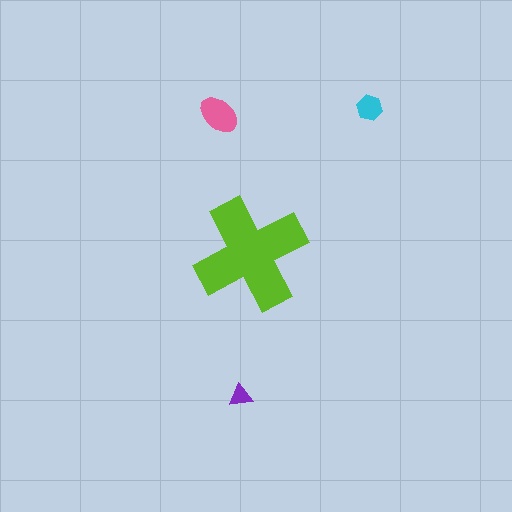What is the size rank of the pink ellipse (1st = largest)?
2nd.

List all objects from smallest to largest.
The purple triangle, the cyan hexagon, the pink ellipse, the lime cross.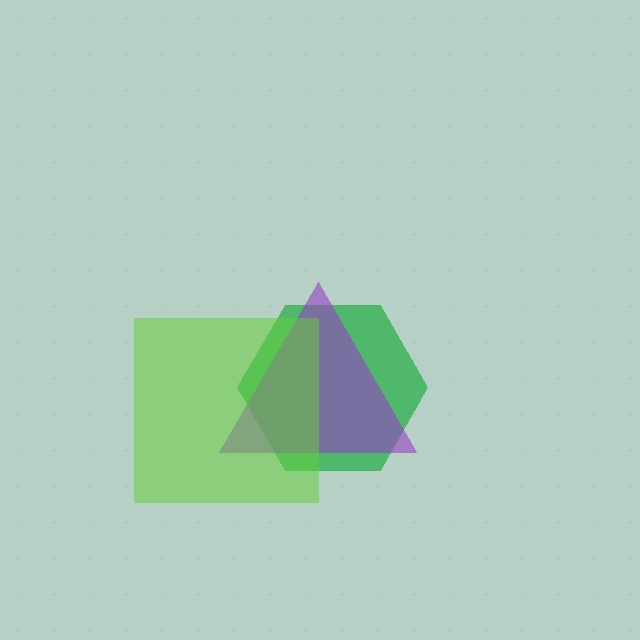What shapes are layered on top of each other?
The layered shapes are: a green hexagon, a purple triangle, a lime square.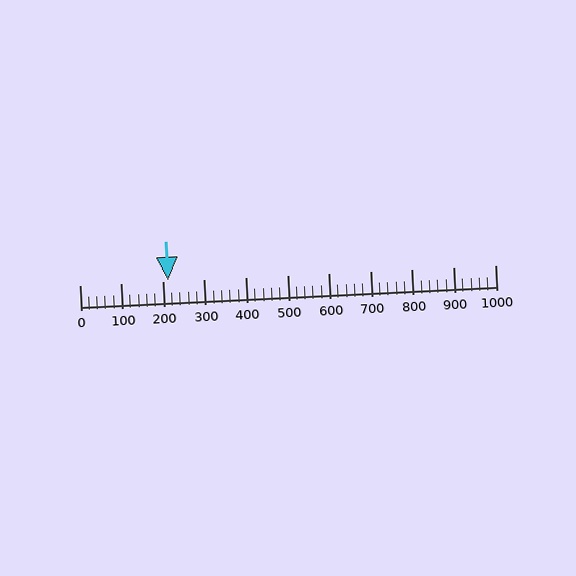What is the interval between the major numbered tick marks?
The major tick marks are spaced 100 units apart.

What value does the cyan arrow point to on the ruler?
The cyan arrow points to approximately 214.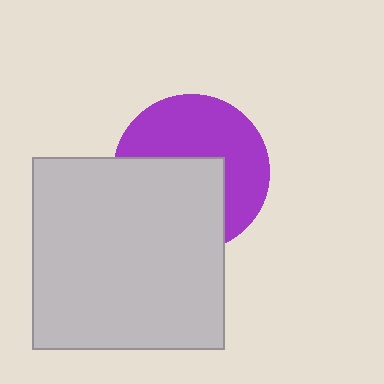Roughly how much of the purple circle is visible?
About half of it is visible (roughly 53%).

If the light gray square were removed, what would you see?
You would see the complete purple circle.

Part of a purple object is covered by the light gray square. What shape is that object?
It is a circle.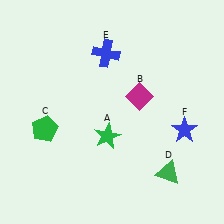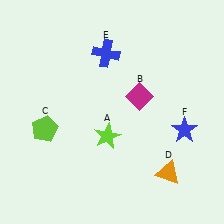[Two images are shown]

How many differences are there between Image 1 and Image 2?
There are 3 differences between the two images.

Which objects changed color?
A changed from green to lime. C changed from green to lime. D changed from green to orange.